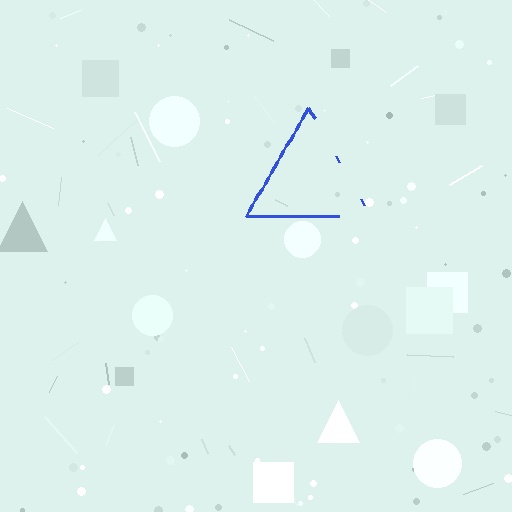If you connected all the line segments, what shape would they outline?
They would outline a triangle.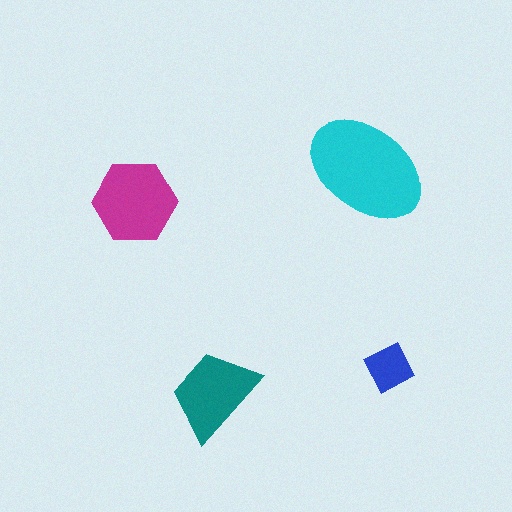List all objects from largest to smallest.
The cyan ellipse, the magenta hexagon, the teal trapezoid, the blue square.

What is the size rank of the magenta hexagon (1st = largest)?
2nd.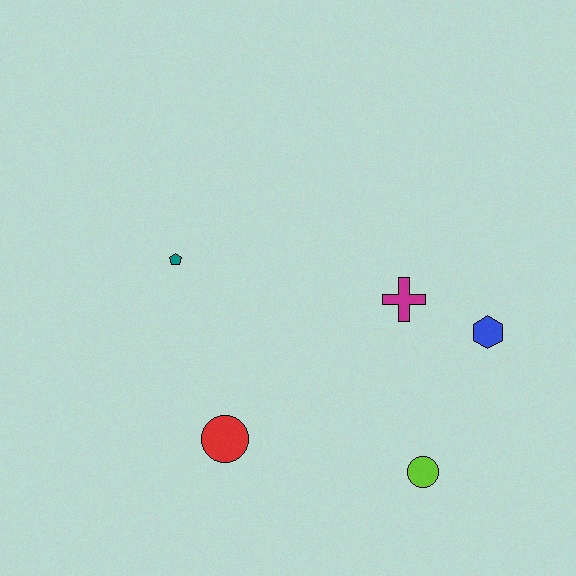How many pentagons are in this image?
There is 1 pentagon.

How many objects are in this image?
There are 5 objects.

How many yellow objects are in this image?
There are no yellow objects.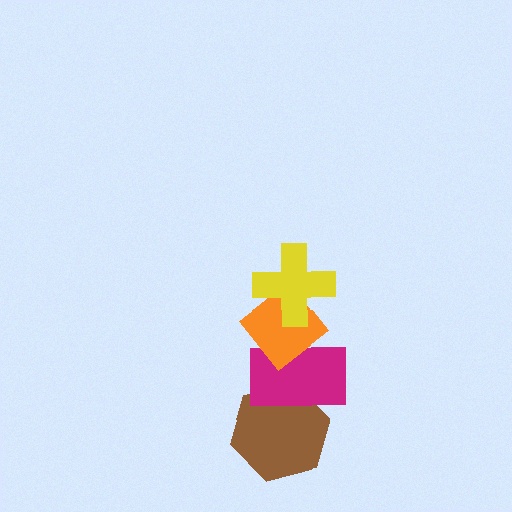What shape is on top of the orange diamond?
The yellow cross is on top of the orange diamond.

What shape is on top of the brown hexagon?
The magenta rectangle is on top of the brown hexagon.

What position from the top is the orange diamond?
The orange diamond is 2nd from the top.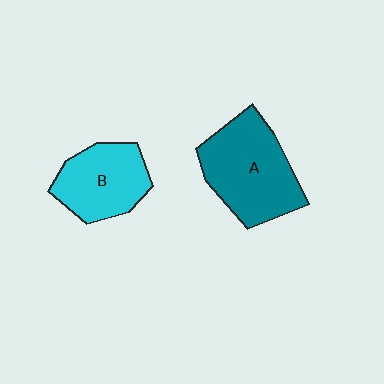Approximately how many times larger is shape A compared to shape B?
Approximately 1.3 times.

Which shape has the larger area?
Shape A (teal).